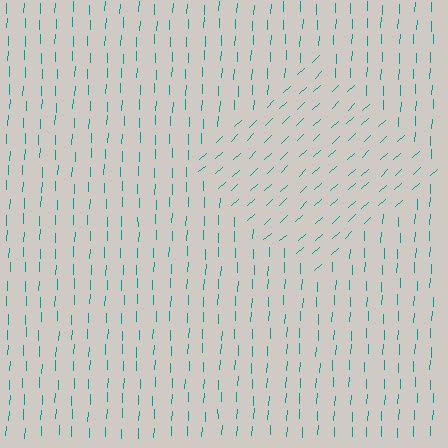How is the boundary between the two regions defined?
The boundary is defined purely by a change in line orientation (approximately 45 degrees difference). All lines are the same color and thickness.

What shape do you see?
I see a diamond.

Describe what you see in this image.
The image is filled with small teal line segments. A diamond region in the image has lines oriented differently from the surrounding lines, creating a visible texture boundary.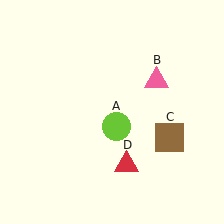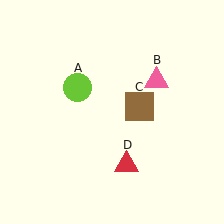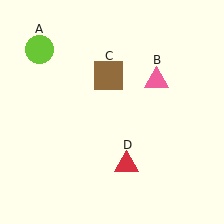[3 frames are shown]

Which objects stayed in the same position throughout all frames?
Pink triangle (object B) and red triangle (object D) remained stationary.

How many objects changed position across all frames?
2 objects changed position: lime circle (object A), brown square (object C).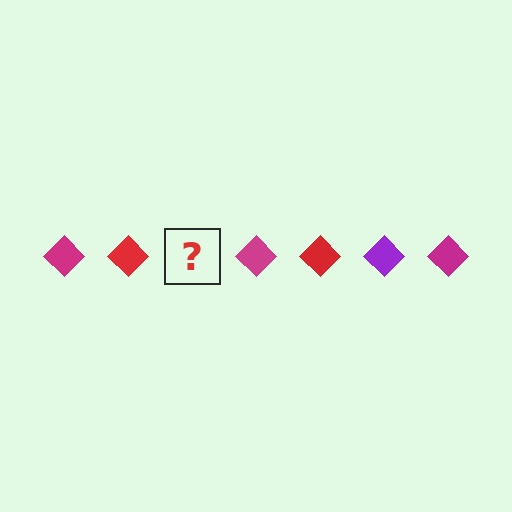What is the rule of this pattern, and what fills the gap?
The rule is that the pattern cycles through magenta, red, purple diamonds. The gap should be filled with a purple diamond.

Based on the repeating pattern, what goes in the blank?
The blank should be a purple diamond.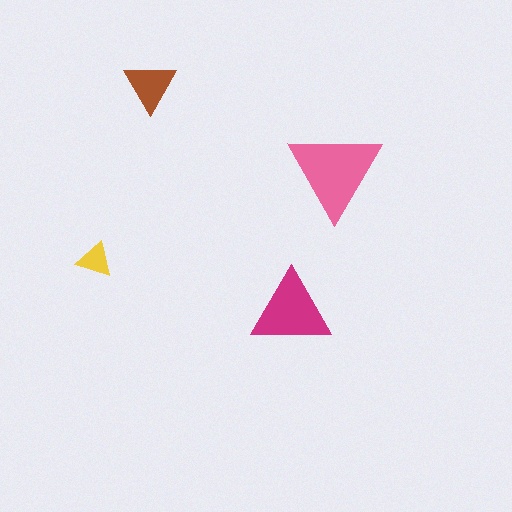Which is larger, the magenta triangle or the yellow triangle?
The magenta one.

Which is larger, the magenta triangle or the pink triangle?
The pink one.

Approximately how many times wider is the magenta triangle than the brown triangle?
About 1.5 times wider.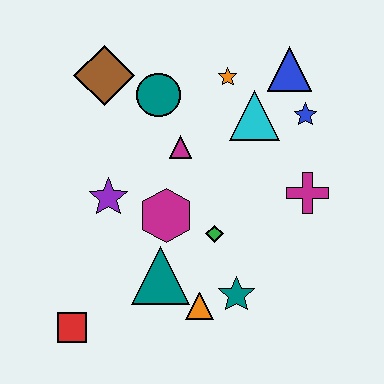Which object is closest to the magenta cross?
The blue star is closest to the magenta cross.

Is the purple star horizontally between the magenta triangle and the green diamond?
No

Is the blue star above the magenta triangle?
Yes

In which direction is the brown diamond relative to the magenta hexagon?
The brown diamond is above the magenta hexagon.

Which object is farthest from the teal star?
The brown diamond is farthest from the teal star.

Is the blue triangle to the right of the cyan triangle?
Yes